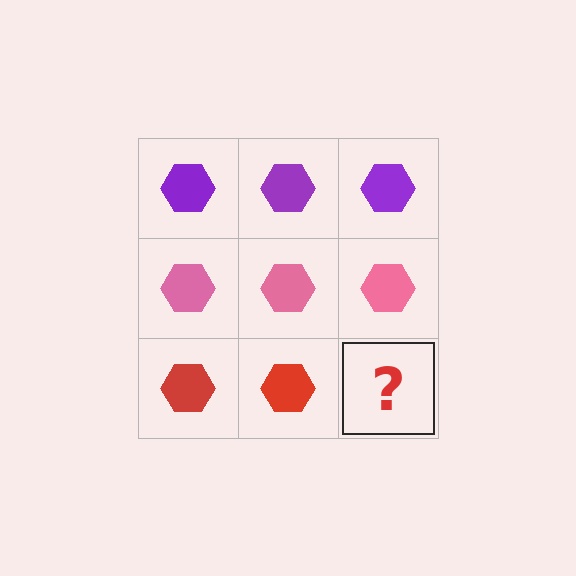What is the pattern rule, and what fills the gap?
The rule is that each row has a consistent color. The gap should be filled with a red hexagon.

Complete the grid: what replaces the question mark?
The question mark should be replaced with a red hexagon.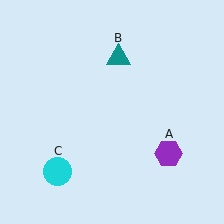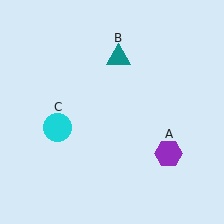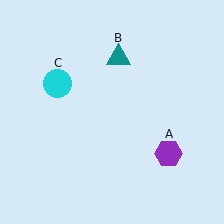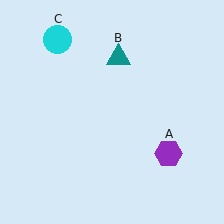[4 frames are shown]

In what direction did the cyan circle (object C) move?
The cyan circle (object C) moved up.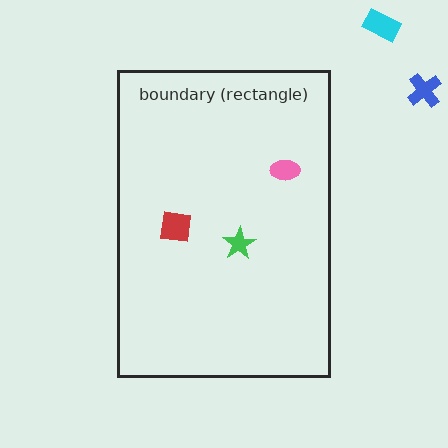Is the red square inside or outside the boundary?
Inside.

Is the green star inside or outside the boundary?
Inside.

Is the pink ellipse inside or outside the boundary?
Inside.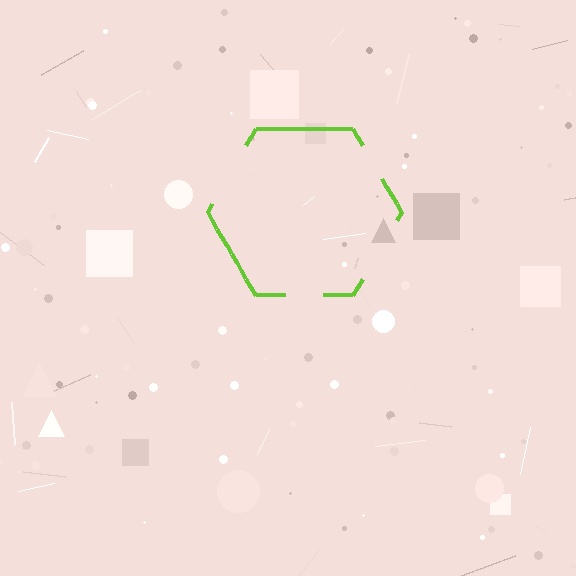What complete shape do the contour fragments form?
The contour fragments form a hexagon.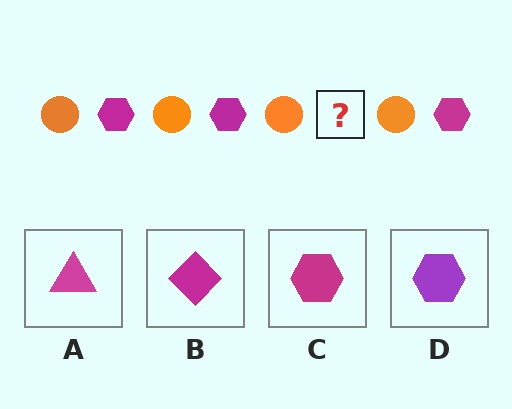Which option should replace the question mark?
Option C.